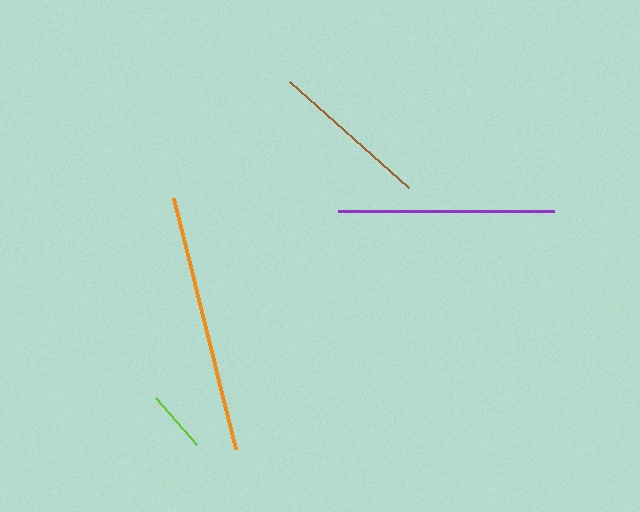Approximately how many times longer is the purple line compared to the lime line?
The purple line is approximately 3.5 times the length of the lime line.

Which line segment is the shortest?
The lime line is the shortest at approximately 62 pixels.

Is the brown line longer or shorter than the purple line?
The purple line is longer than the brown line.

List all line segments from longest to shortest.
From longest to shortest: orange, purple, brown, lime.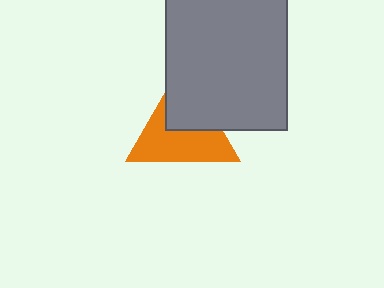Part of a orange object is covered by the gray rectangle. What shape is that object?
It is a triangle.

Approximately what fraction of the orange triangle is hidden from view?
Roughly 41% of the orange triangle is hidden behind the gray rectangle.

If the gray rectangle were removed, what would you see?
You would see the complete orange triangle.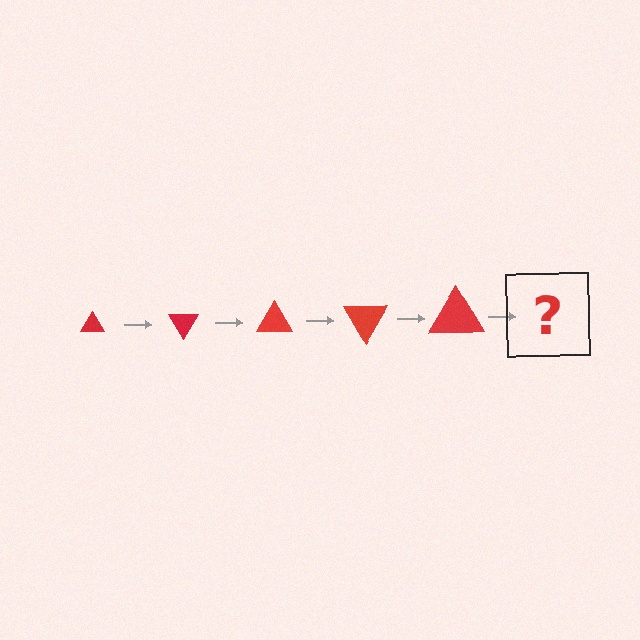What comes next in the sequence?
The next element should be a triangle, larger than the previous one and rotated 300 degrees from the start.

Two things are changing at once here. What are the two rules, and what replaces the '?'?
The two rules are that the triangle grows larger each step and it rotates 60 degrees each step. The '?' should be a triangle, larger than the previous one and rotated 300 degrees from the start.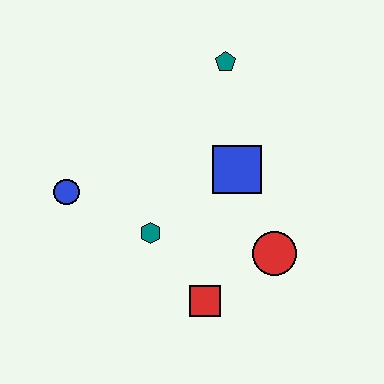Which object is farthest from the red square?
The teal pentagon is farthest from the red square.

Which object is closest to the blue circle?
The teal hexagon is closest to the blue circle.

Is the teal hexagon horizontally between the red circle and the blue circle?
Yes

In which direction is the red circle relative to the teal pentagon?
The red circle is below the teal pentagon.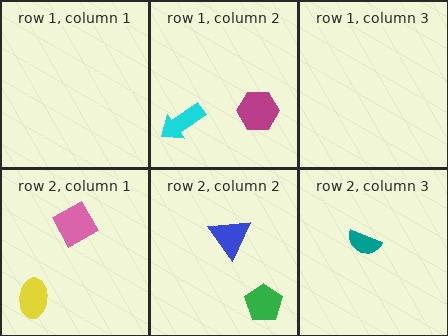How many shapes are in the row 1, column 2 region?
2.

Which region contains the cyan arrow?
The row 1, column 2 region.